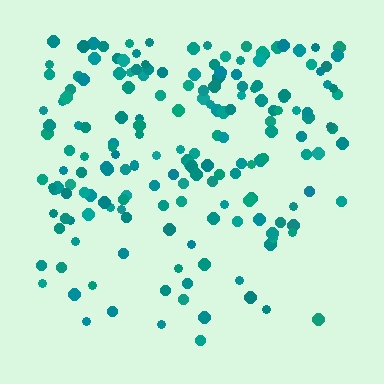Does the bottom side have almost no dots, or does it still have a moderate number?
Still a moderate number, just noticeably fewer than the top.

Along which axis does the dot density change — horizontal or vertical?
Vertical.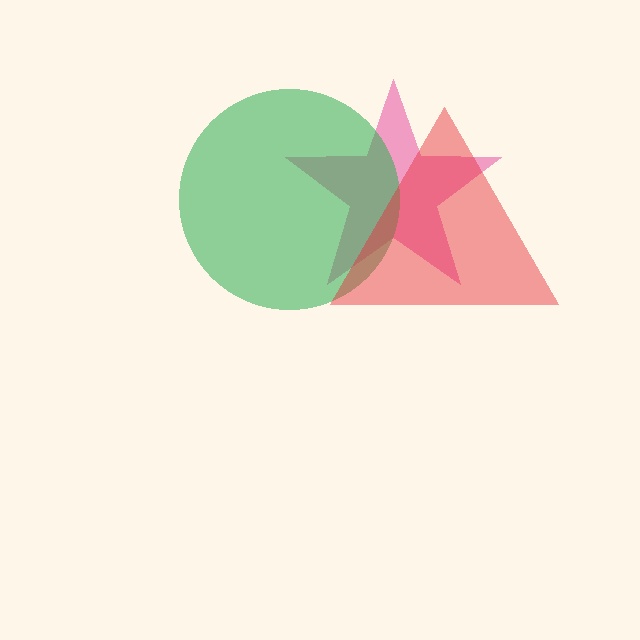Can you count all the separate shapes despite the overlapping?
Yes, there are 3 separate shapes.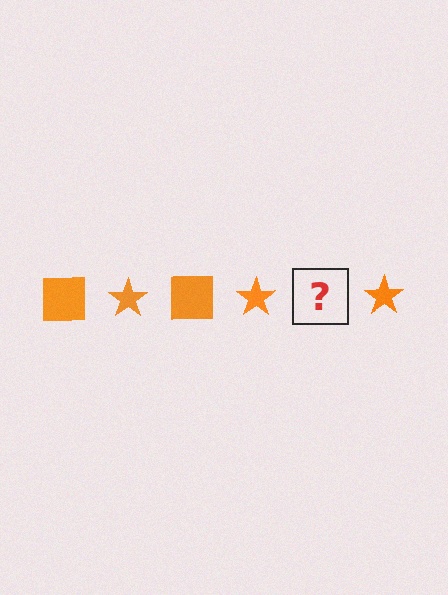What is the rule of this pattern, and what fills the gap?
The rule is that the pattern cycles through square, star shapes in orange. The gap should be filled with an orange square.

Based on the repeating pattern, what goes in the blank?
The blank should be an orange square.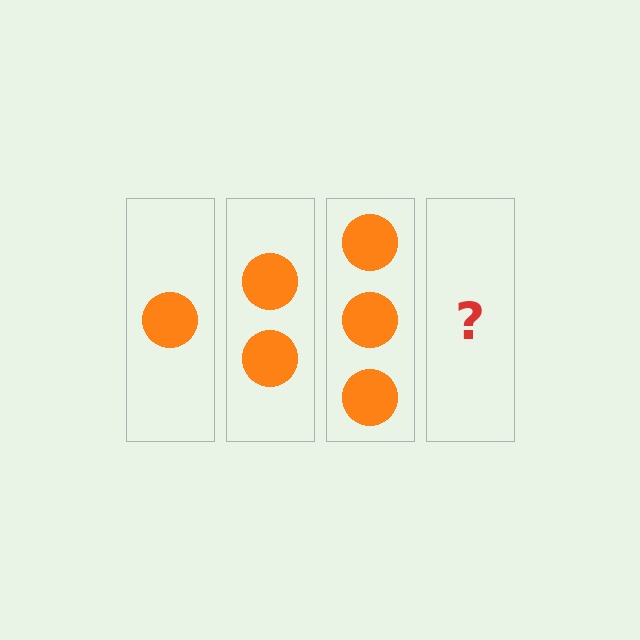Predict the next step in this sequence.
The next step is 4 circles.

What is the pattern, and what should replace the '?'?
The pattern is that each step adds one more circle. The '?' should be 4 circles.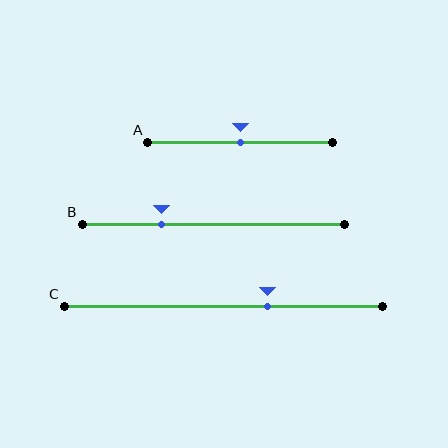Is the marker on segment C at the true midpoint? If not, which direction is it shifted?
No, the marker on segment C is shifted to the right by about 14% of the segment length.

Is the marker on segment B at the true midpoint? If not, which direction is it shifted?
No, the marker on segment B is shifted to the left by about 20% of the segment length.